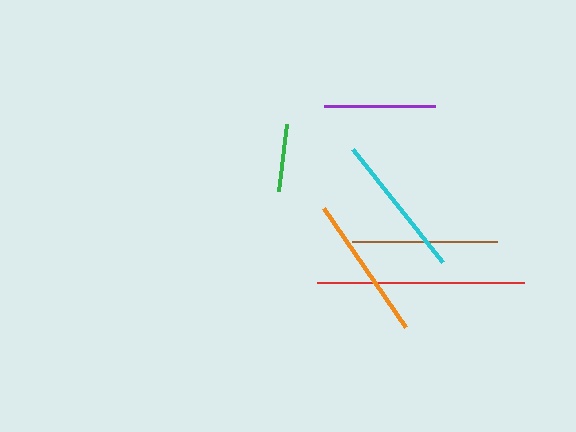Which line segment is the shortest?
The green line is the shortest at approximately 67 pixels.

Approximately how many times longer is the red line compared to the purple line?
The red line is approximately 1.9 times the length of the purple line.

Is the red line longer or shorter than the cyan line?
The red line is longer than the cyan line.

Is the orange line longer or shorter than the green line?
The orange line is longer than the green line.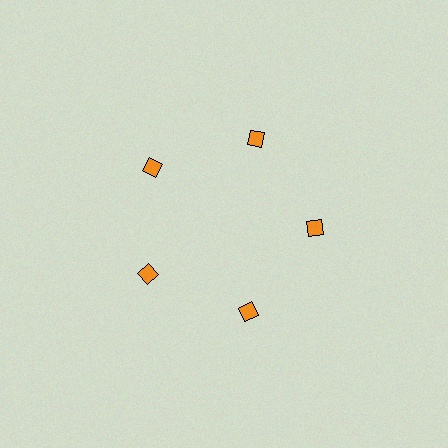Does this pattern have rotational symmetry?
Yes, this pattern has 5-fold rotational symmetry. It looks the same after rotating 72 degrees around the center.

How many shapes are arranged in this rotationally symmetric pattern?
There are 5 shapes, arranged in 5 groups of 1.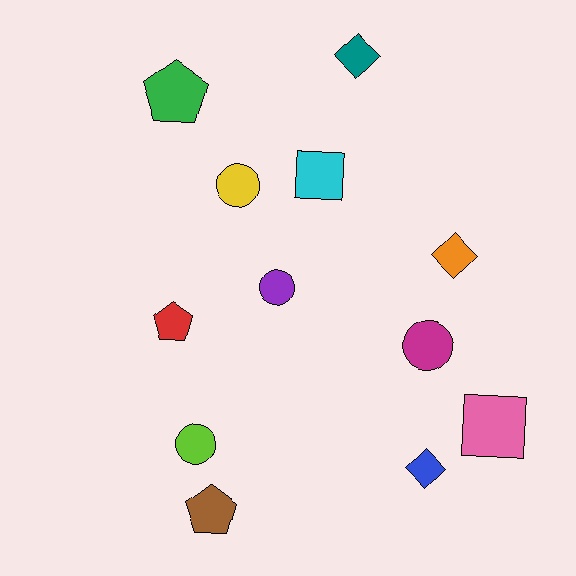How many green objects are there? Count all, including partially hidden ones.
There is 1 green object.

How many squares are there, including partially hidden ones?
There are 2 squares.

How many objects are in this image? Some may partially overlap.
There are 12 objects.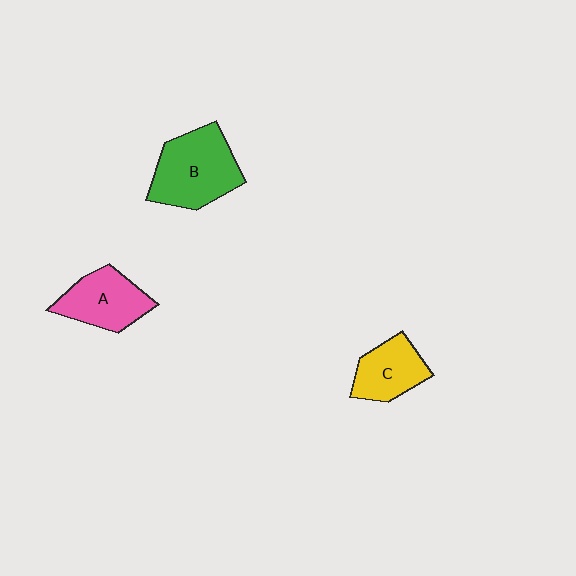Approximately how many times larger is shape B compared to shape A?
Approximately 1.3 times.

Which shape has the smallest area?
Shape C (yellow).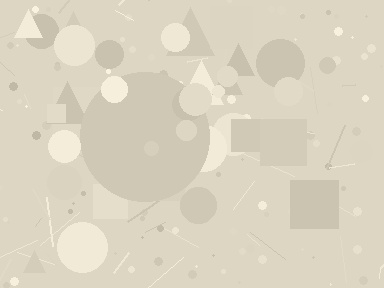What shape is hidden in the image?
A circle is hidden in the image.